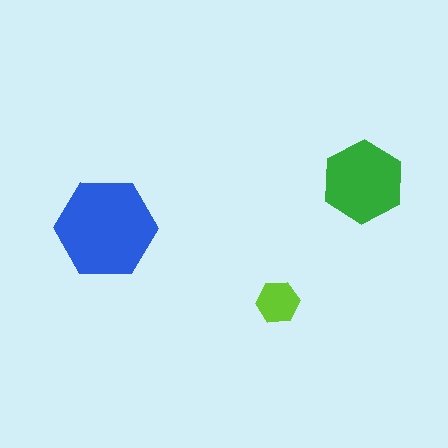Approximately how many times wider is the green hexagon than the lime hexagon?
About 2 times wider.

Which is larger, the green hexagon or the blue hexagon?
The blue one.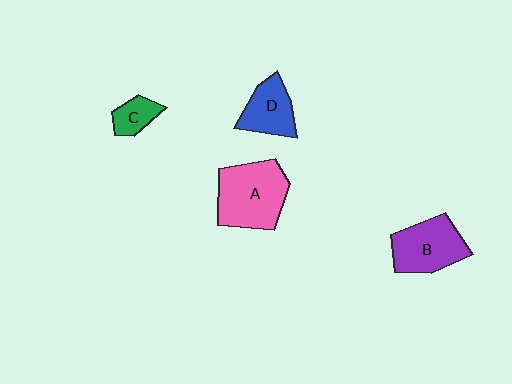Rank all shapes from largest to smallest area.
From largest to smallest: A (pink), B (purple), D (blue), C (green).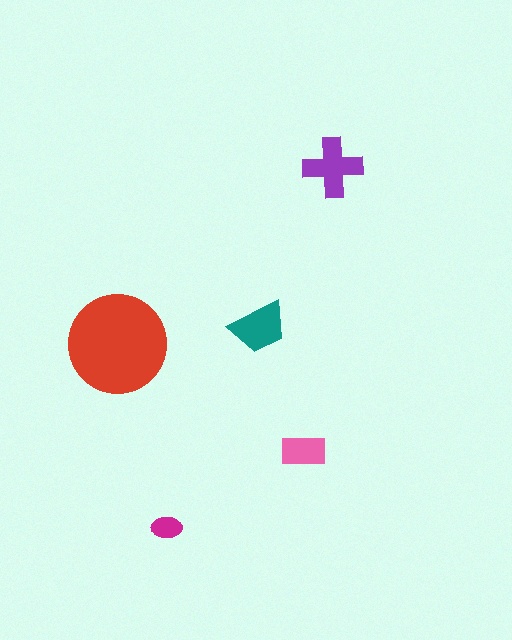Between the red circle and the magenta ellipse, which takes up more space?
The red circle.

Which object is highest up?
The purple cross is topmost.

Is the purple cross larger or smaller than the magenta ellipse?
Larger.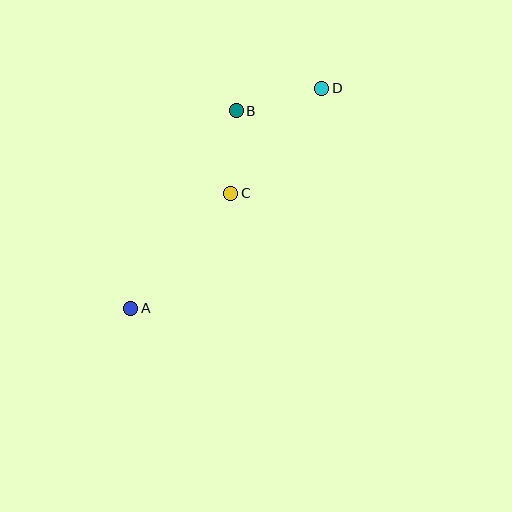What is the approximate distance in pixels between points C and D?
The distance between C and D is approximately 139 pixels.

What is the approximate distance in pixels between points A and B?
The distance between A and B is approximately 224 pixels.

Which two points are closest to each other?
Points B and C are closest to each other.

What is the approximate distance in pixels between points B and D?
The distance between B and D is approximately 89 pixels.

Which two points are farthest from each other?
Points A and D are farthest from each other.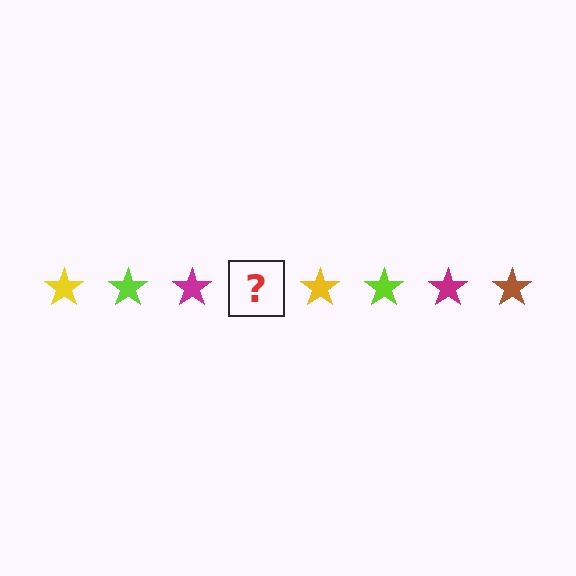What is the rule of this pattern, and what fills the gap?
The rule is that the pattern cycles through yellow, lime, magenta, brown stars. The gap should be filled with a brown star.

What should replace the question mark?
The question mark should be replaced with a brown star.